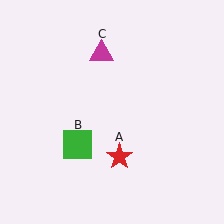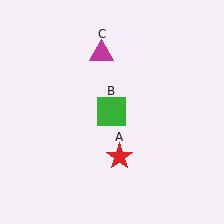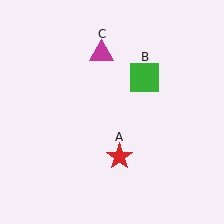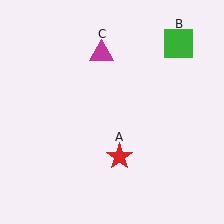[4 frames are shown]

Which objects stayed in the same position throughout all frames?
Red star (object A) and magenta triangle (object C) remained stationary.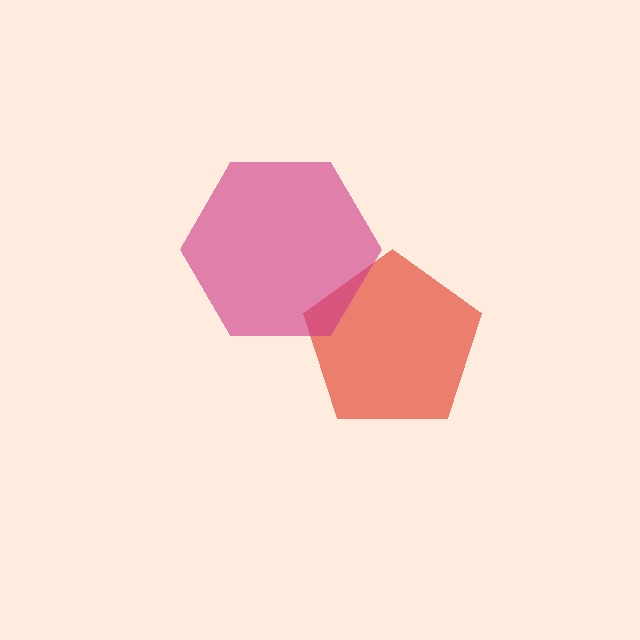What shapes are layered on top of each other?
The layered shapes are: a red pentagon, a magenta hexagon.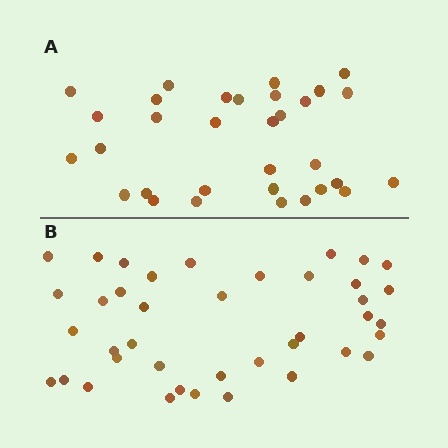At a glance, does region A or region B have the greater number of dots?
Region B (the bottom region) has more dots.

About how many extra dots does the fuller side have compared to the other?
Region B has roughly 8 or so more dots than region A.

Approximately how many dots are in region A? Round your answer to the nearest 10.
About 30 dots. (The exact count is 32, which rounds to 30.)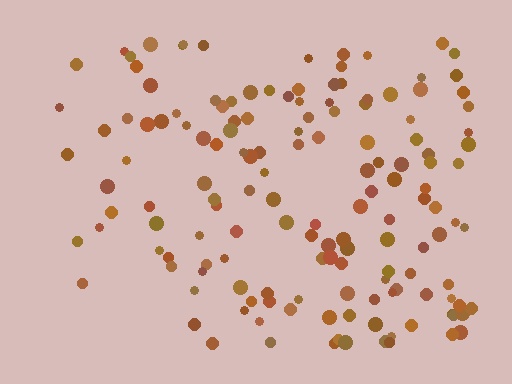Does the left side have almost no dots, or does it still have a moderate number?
Still a moderate number, just noticeably fewer than the right.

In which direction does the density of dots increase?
From left to right, with the right side densest.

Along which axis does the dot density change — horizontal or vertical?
Horizontal.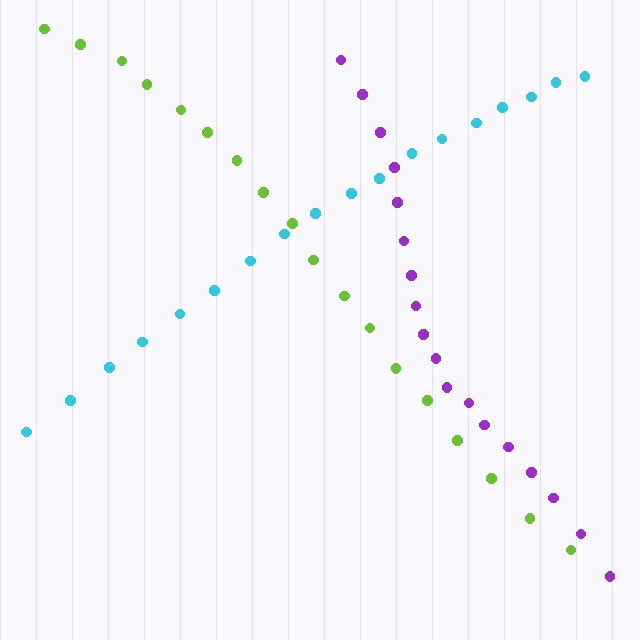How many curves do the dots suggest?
There are 3 distinct paths.